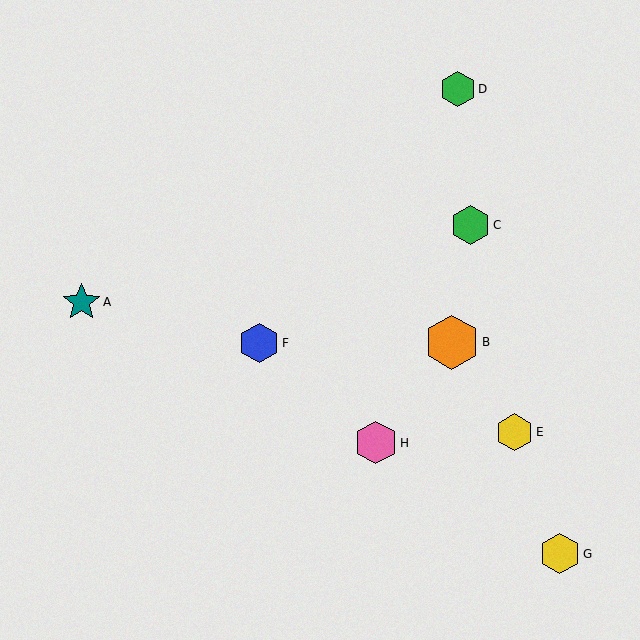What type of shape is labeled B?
Shape B is an orange hexagon.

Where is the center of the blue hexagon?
The center of the blue hexagon is at (259, 343).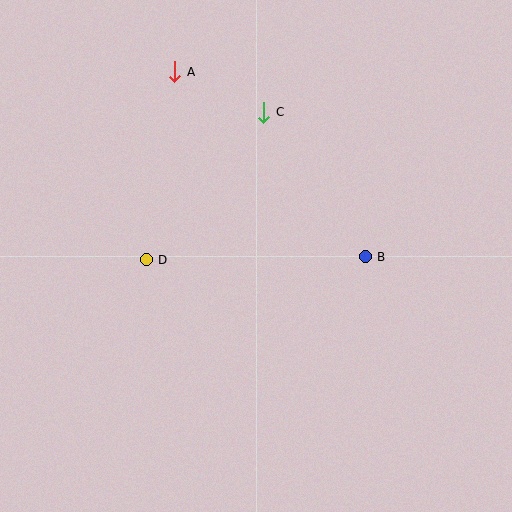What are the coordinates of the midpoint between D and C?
The midpoint between D and C is at (205, 186).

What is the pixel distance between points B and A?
The distance between B and A is 265 pixels.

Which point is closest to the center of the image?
Point B at (365, 257) is closest to the center.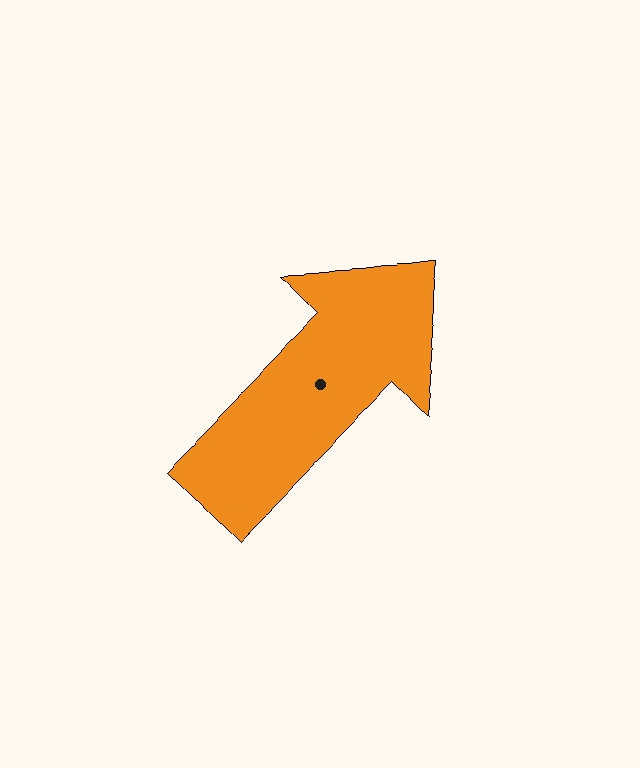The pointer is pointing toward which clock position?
Roughly 2 o'clock.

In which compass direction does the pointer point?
Northeast.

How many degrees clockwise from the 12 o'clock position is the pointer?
Approximately 46 degrees.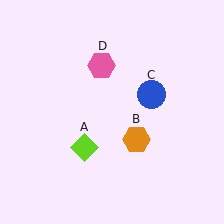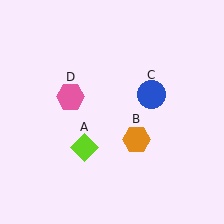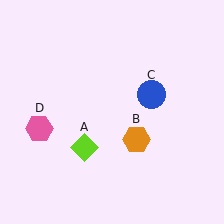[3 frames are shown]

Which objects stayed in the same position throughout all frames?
Lime diamond (object A) and orange hexagon (object B) and blue circle (object C) remained stationary.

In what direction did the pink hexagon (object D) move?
The pink hexagon (object D) moved down and to the left.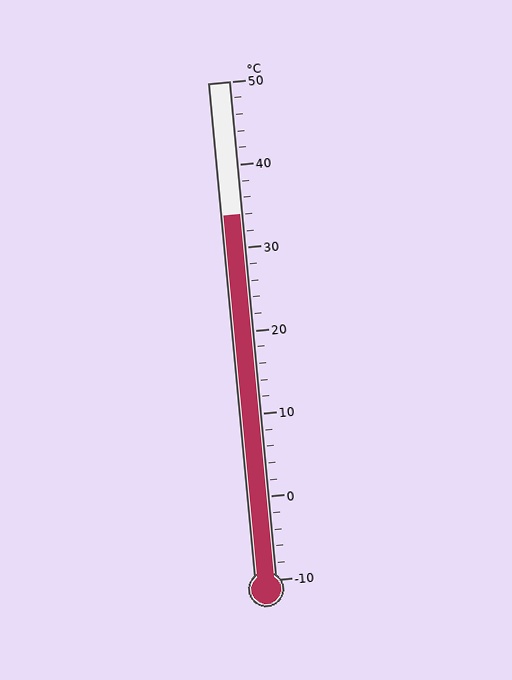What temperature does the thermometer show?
The thermometer shows approximately 34°C.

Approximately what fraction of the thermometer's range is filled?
The thermometer is filled to approximately 75% of its range.